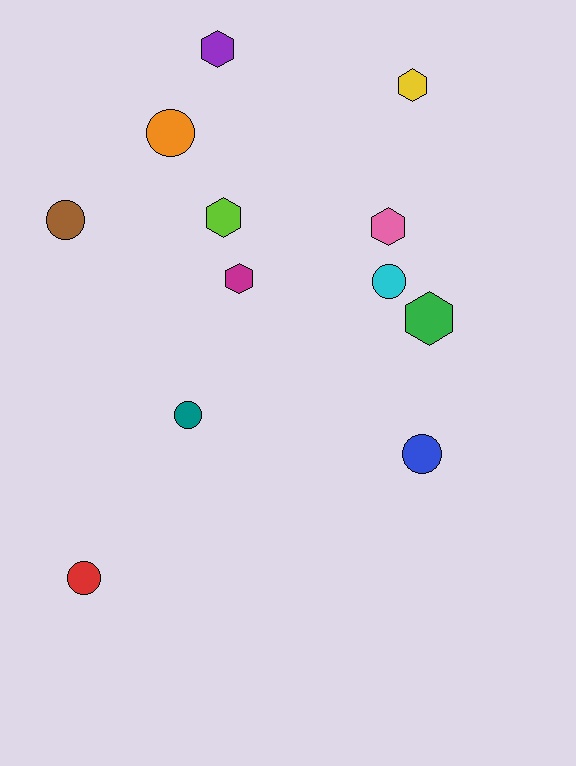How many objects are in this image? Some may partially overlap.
There are 12 objects.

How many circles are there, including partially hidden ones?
There are 6 circles.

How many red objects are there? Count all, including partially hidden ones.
There is 1 red object.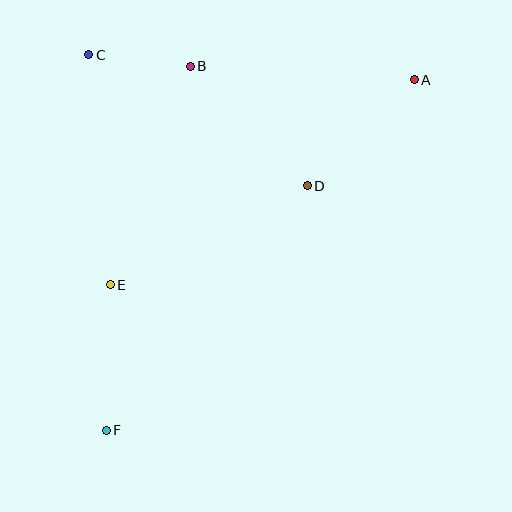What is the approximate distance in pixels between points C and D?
The distance between C and D is approximately 255 pixels.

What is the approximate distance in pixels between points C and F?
The distance between C and F is approximately 376 pixels.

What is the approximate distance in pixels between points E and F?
The distance between E and F is approximately 146 pixels.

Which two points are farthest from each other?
Points A and F are farthest from each other.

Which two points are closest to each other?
Points B and C are closest to each other.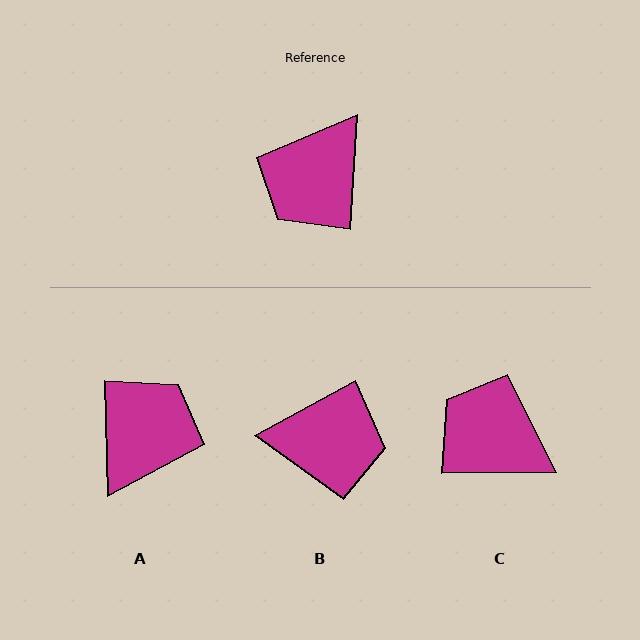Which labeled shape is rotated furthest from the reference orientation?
A, about 175 degrees away.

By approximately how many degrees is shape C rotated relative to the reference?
Approximately 86 degrees clockwise.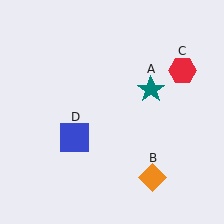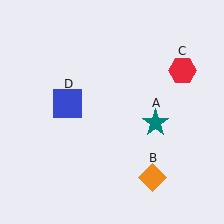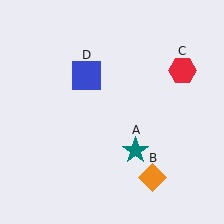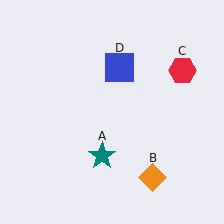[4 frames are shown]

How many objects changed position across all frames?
2 objects changed position: teal star (object A), blue square (object D).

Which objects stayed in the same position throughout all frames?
Orange diamond (object B) and red hexagon (object C) remained stationary.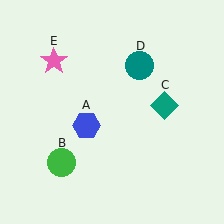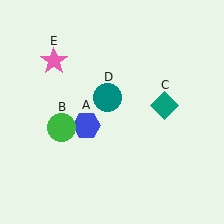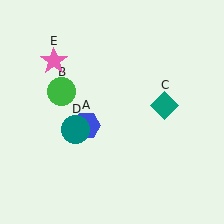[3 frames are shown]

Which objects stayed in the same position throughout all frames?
Blue hexagon (object A) and teal diamond (object C) and pink star (object E) remained stationary.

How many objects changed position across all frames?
2 objects changed position: green circle (object B), teal circle (object D).